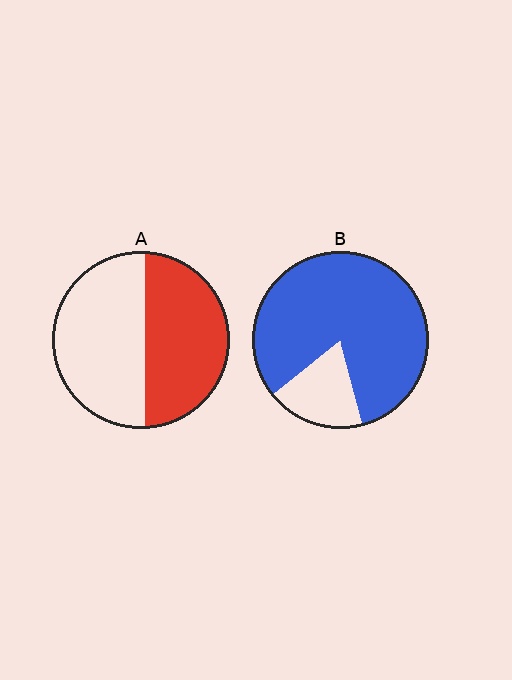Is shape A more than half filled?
Roughly half.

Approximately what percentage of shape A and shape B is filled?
A is approximately 45% and B is approximately 80%.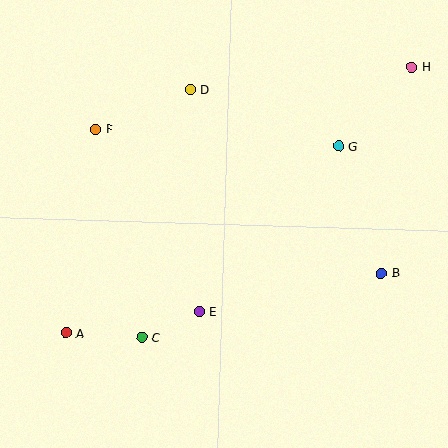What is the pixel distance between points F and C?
The distance between F and C is 214 pixels.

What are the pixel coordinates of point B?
Point B is at (381, 273).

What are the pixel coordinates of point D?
Point D is at (190, 90).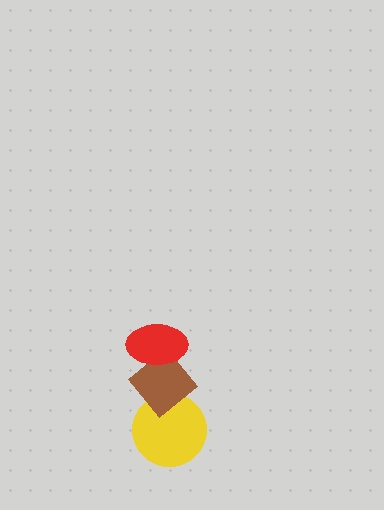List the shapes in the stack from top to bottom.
From top to bottom: the red ellipse, the brown diamond, the yellow circle.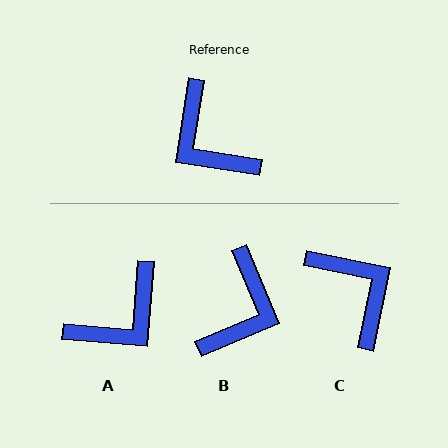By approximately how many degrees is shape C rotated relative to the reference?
Approximately 177 degrees counter-clockwise.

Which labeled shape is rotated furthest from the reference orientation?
C, about 177 degrees away.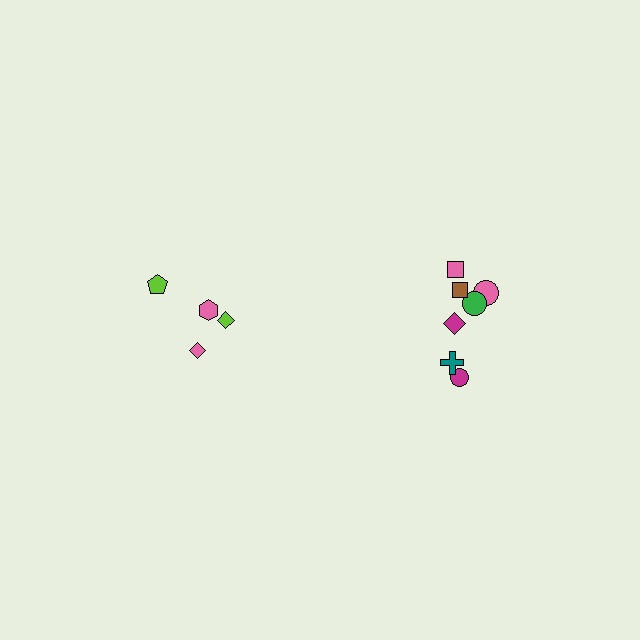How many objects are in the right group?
There are 7 objects.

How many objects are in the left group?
There are 4 objects.